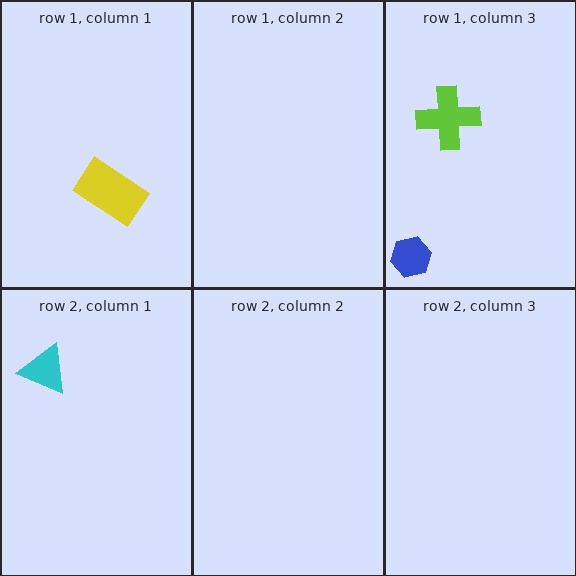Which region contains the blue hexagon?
The row 1, column 3 region.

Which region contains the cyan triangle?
The row 2, column 1 region.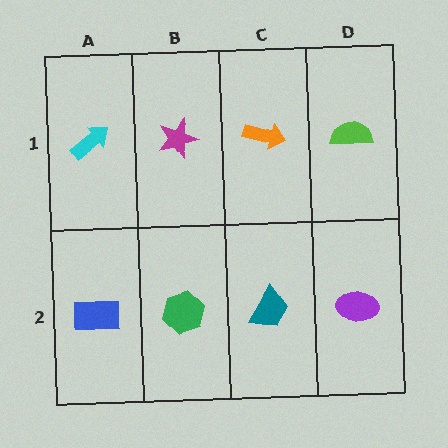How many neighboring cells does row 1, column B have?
3.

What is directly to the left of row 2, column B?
A blue rectangle.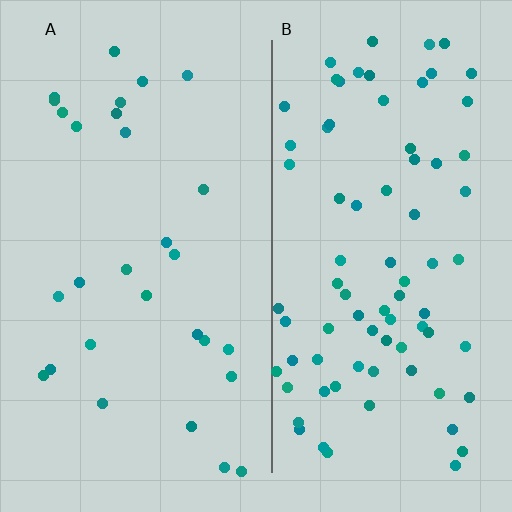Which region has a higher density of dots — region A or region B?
B (the right).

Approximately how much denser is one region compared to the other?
Approximately 2.8× — region B over region A.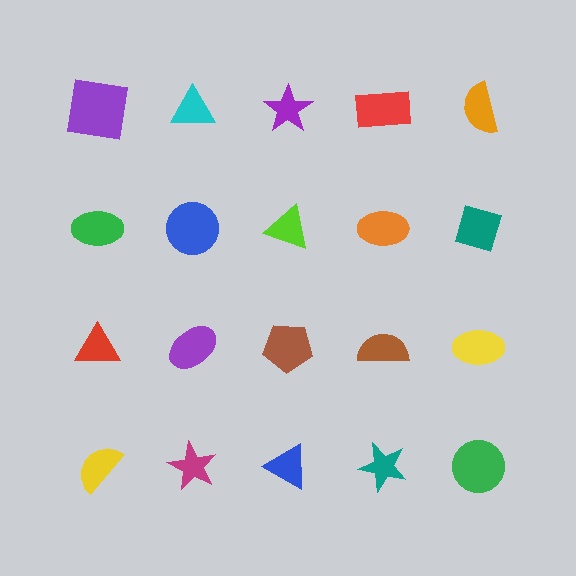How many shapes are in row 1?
5 shapes.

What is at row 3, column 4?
A brown semicircle.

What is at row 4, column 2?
A magenta star.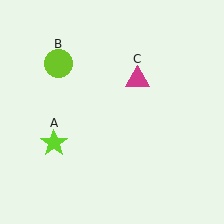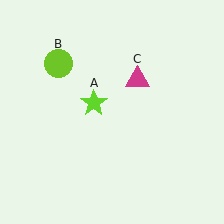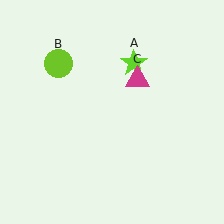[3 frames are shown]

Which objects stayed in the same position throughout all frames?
Lime circle (object B) and magenta triangle (object C) remained stationary.